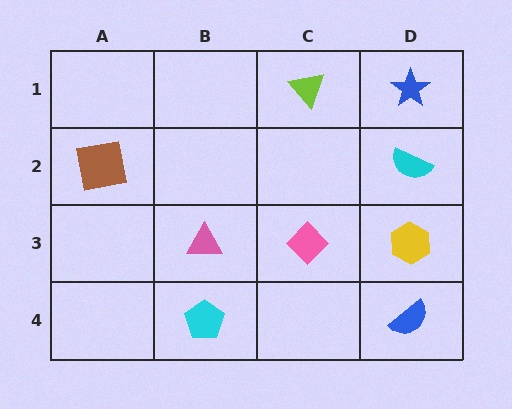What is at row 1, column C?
A lime triangle.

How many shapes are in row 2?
2 shapes.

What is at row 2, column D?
A cyan semicircle.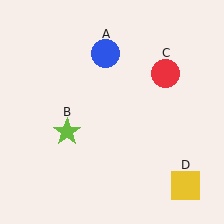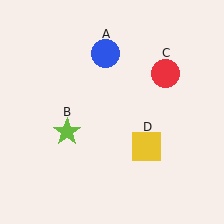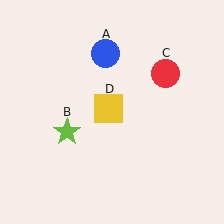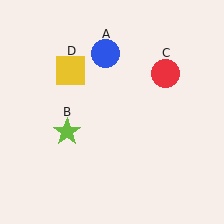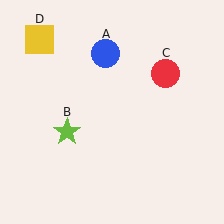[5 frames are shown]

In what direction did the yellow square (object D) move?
The yellow square (object D) moved up and to the left.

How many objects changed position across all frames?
1 object changed position: yellow square (object D).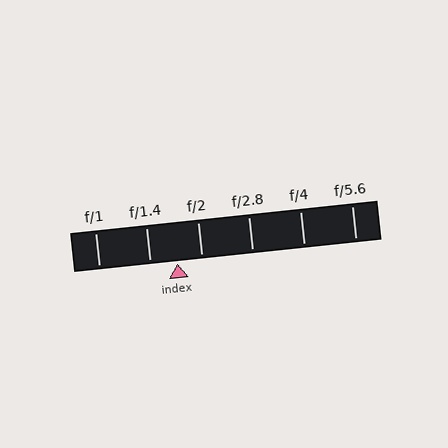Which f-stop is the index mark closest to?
The index mark is closest to f/2.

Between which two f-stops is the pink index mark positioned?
The index mark is between f/1.4 and f/2.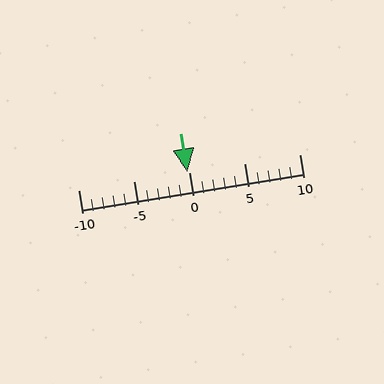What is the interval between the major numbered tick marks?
The major tick marks are spaced 5 units apart.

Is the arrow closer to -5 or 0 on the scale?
The arrow is closer to 0.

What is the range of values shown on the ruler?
The ruler shows values from -10 to 10.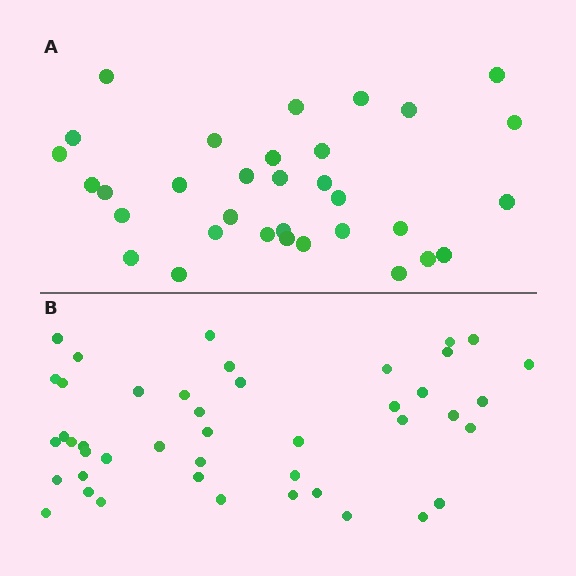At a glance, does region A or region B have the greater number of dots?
Region B (the bottom region) has more dots.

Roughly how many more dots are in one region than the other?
Region B has roughly 12 or so more dots than region A.